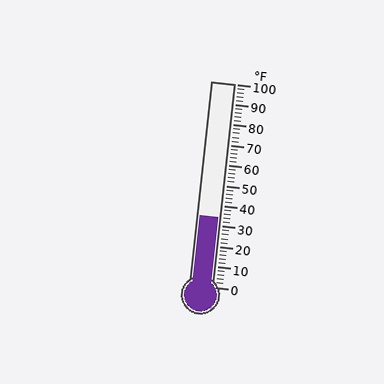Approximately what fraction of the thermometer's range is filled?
The thermometer is filled to approximately 35% of its range.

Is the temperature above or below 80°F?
The temperature is below 80°F.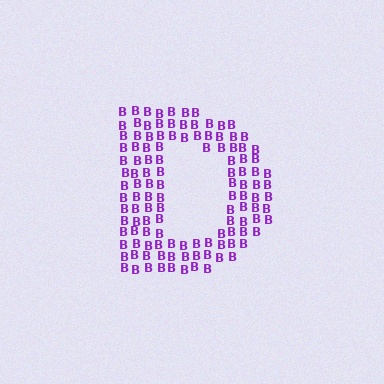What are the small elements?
The small elements are letter B's.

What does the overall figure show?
The overall figure shows the letter D.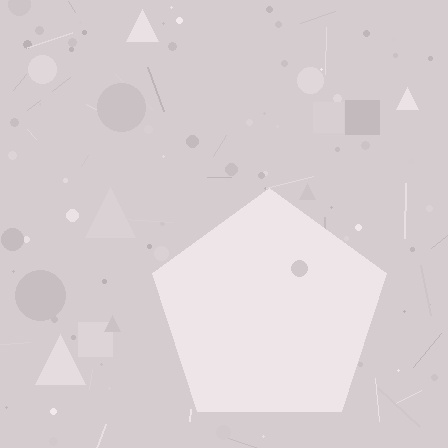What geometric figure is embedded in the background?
A pentagon is embedded in the background.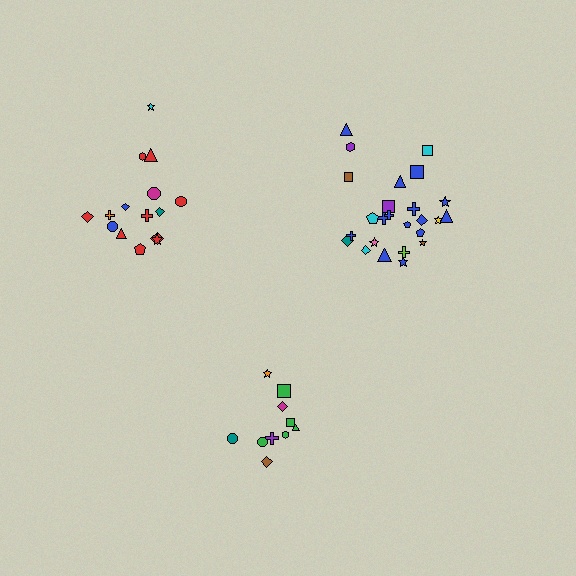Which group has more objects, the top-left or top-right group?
The top-right group.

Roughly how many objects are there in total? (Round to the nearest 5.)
Roughly 50 objects in total.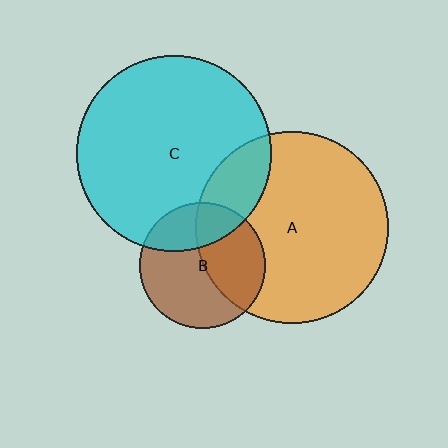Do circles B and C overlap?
Yes.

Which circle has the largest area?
Circle C (cyan).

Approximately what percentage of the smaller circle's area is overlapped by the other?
Approximately 25%.